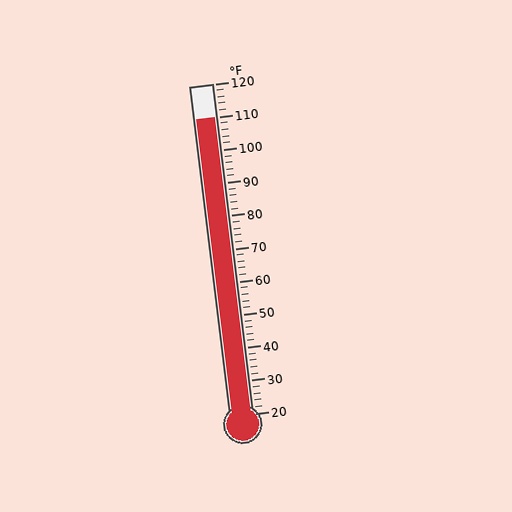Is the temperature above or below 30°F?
The temperature is above 30°F.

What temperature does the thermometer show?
The thermometer shows approximately 110°F.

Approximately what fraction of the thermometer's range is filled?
The thermometer is filled to approximately 90% of its range.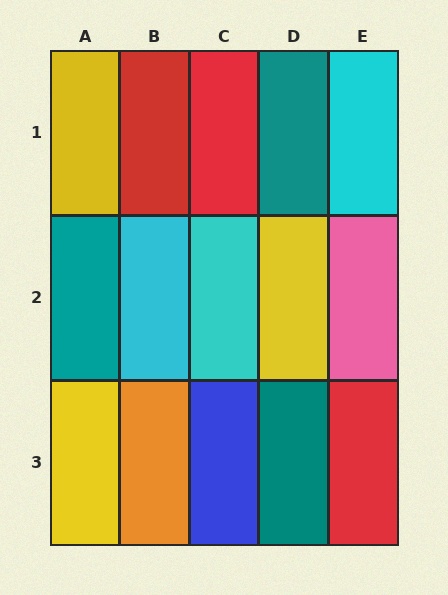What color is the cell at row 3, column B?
Orange.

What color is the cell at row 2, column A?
Teal.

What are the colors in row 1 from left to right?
Yellow, red, red, teal, cyan.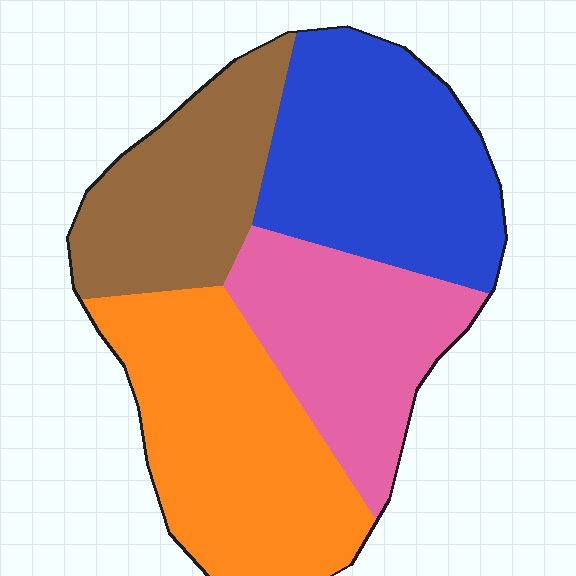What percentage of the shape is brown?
Brown covers 20% of the shape.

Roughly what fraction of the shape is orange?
Orange takes up between a quarter and a half of the shape.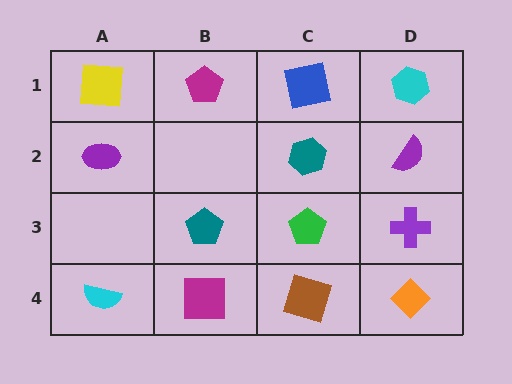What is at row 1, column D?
A cyan hexagon.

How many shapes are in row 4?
4 shapes.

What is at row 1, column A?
A yellow square.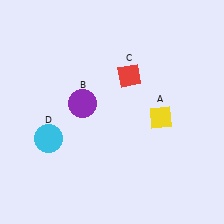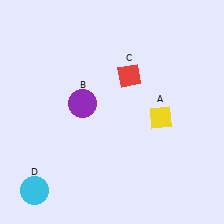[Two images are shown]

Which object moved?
The cyan circle (D) moved down.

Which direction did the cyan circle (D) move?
The cyan circle (D) moved down.